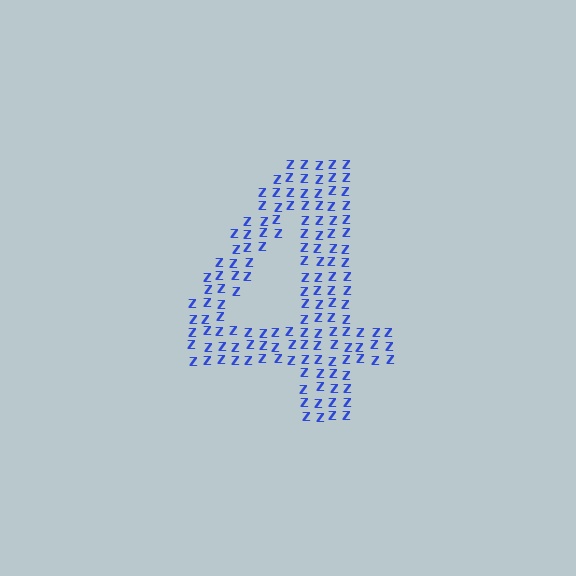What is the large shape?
The large shape is the digit 4.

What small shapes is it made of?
It is made of small letter Z's.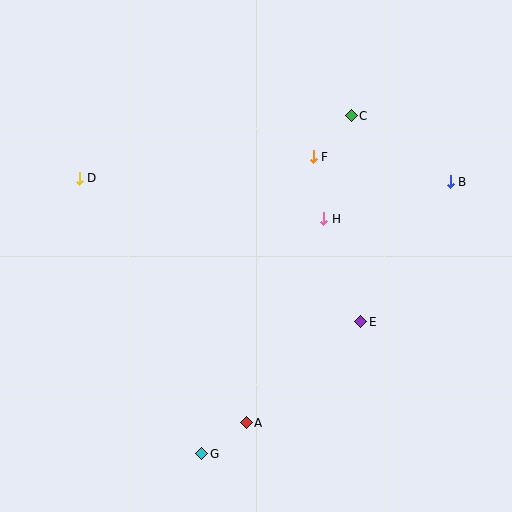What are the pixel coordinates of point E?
Point E is at (361, 322).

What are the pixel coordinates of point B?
Point B is at (450, 182).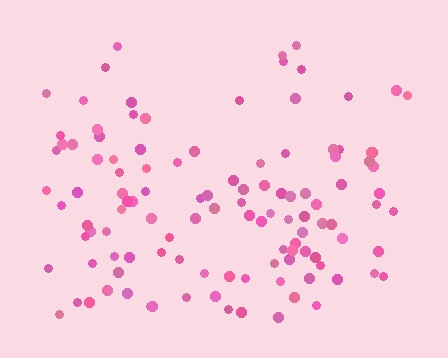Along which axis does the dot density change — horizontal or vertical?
Vertical.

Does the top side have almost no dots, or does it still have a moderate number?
Still a moderate number, just noticeably fewer than the bottom.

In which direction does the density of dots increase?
From top to bottom, with the bottom side densest.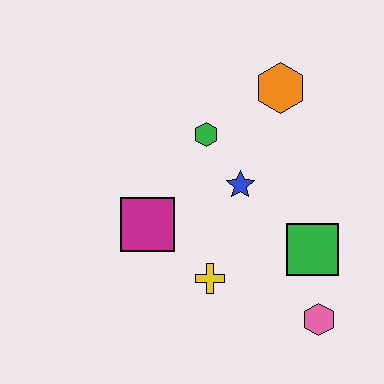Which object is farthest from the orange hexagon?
The pink hexagon is farthest from the orange hexagon.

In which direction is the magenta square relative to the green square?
The magenta square is to the left of the green square.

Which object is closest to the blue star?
The green hexagon is closest to the blue star.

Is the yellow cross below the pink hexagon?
No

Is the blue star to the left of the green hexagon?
No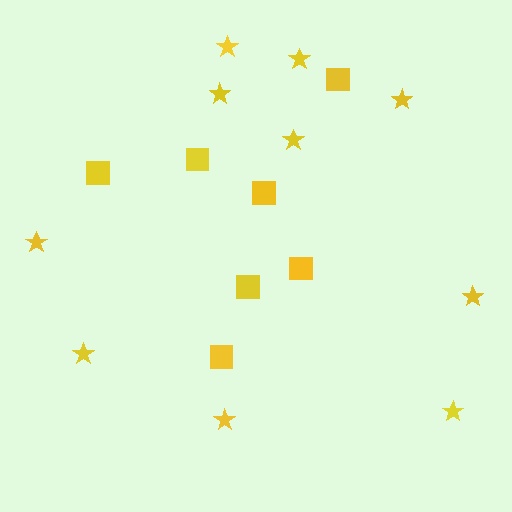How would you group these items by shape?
There are 2 groups: one group of stars (10) and one group of squares (7).